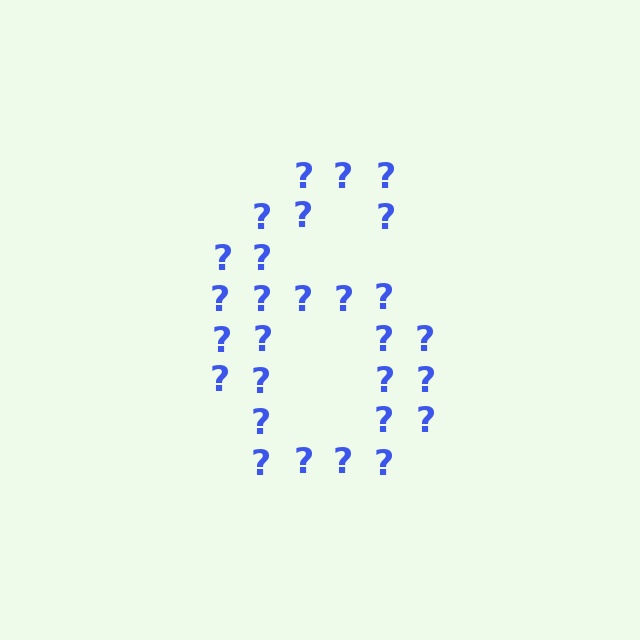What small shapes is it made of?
It is made of small question marks.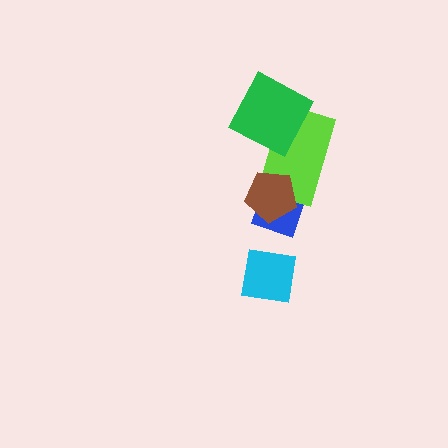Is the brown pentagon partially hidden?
No, no other shape covers it.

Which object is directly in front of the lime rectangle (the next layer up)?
The green diamond is directly in front of the lime rectangle.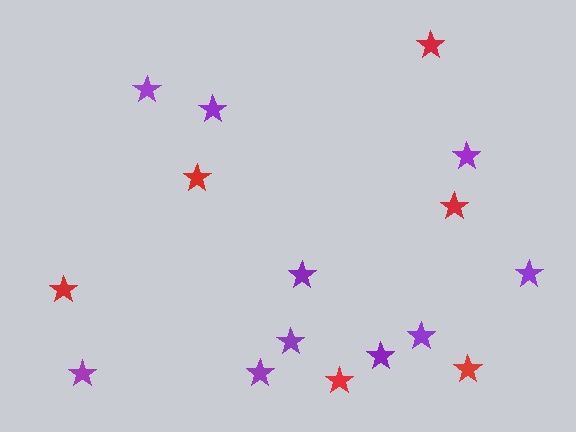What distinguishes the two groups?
There are 2 groups: one group of red stars (6) and one group of purple stars (10).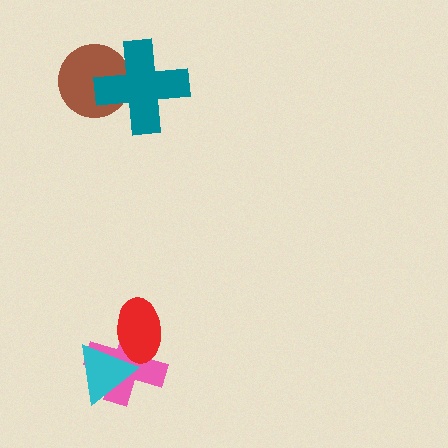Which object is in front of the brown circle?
The teal cross is in front of the brown circle.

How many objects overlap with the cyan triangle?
2 objects overlap with the cyan triangle.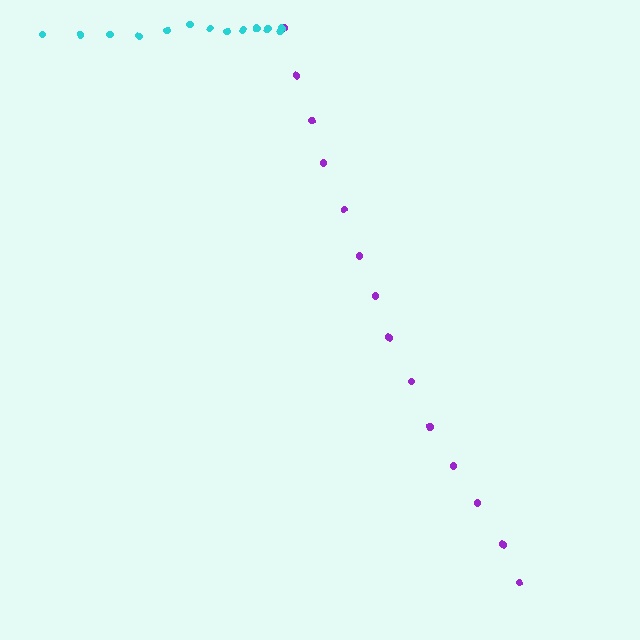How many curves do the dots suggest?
There are 2 distinct paths.